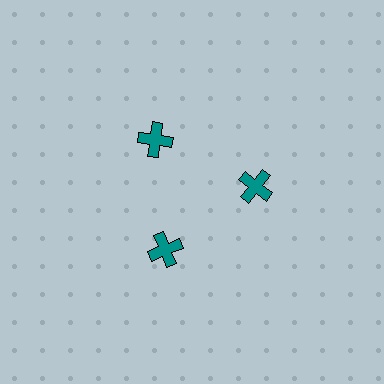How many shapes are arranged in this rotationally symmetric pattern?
There are 3 shapes, arranged in 3 groups of 1.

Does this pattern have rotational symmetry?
Yes, this pattern has 3-fold rotational symmetry. It looks the same after rotating 120 degrees around the center.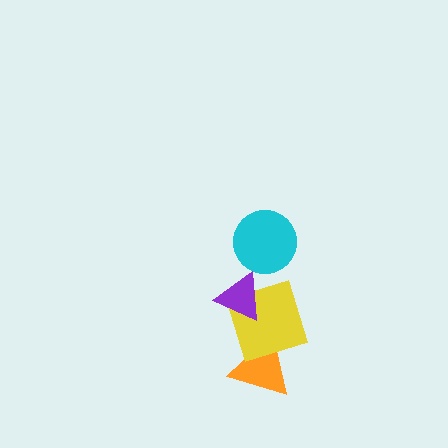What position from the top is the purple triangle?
The purple triangle is 2nd from the top.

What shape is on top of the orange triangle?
The yellow square is on top of the orange triangle.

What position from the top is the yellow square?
The yellow square is 3rd from the top.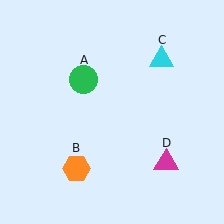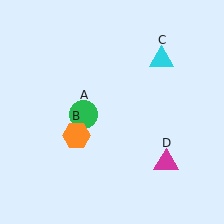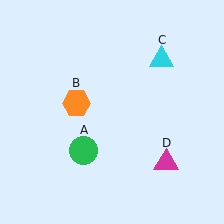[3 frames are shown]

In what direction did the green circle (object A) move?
The green circle (object A) moved down.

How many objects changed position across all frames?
2 objects changed position: green circle (object A), orange hexagon (object B).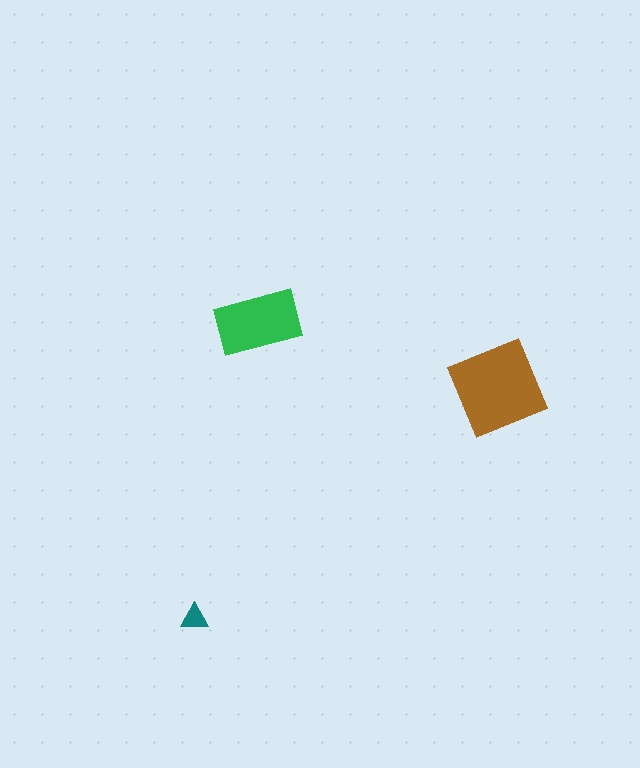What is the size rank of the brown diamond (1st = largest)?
1st.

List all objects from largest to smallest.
The brown diamond, the green rectangle, the teal triangle.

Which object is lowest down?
The teal triangle is bottommost.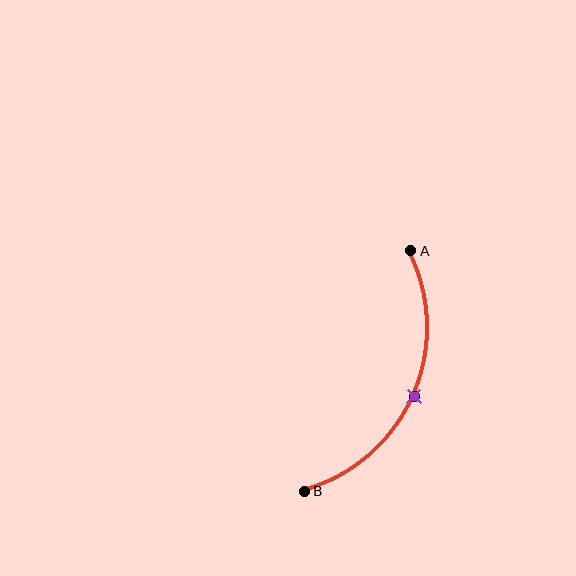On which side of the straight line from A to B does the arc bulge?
The arc bulges to the right of the straight line connecting A and B.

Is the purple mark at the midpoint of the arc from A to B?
Yes. The purple mark lies on the arc at equal arc-length from both A and B — it is the arc midpoint.